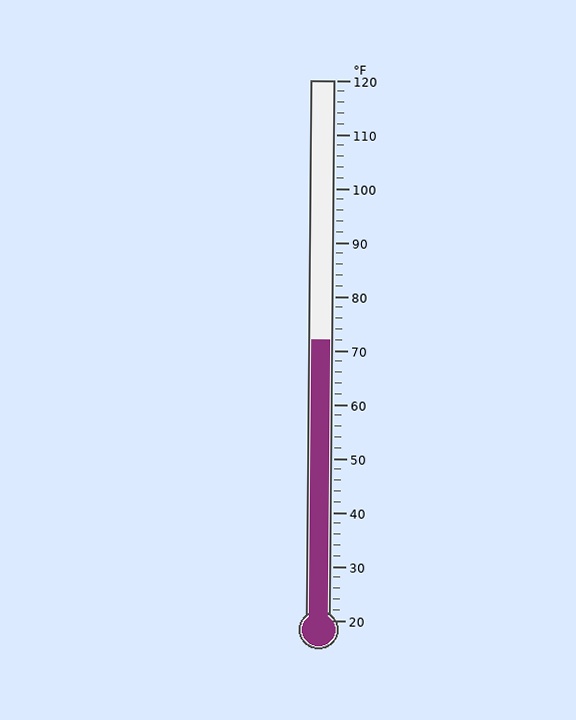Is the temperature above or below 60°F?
The temperature is above 60°F.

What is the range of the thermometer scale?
The thermometer scale ranges from 20°F to 120°F.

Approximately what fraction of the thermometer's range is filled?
The thermometer is filled to approximately 50% of its range.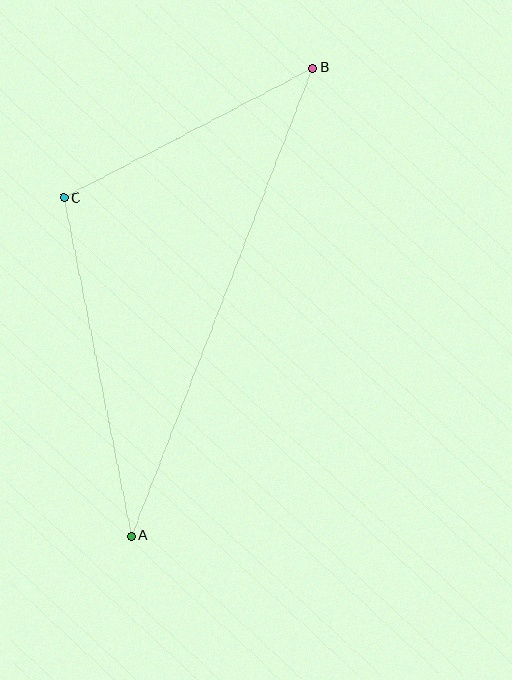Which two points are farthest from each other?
Points A and B are farthest from each other.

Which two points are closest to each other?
Points B and C are closest to each other.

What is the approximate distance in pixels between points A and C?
The distance between A and C is approximately 345 pixels.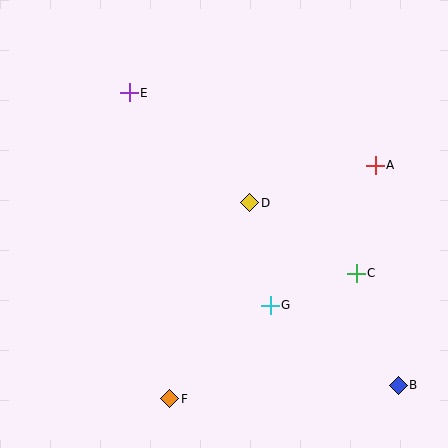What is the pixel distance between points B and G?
The distance between B and G is 151 pixels.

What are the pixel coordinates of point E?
Point E is at (129, 93).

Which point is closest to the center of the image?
Point D at (250, 203) is closest to the center.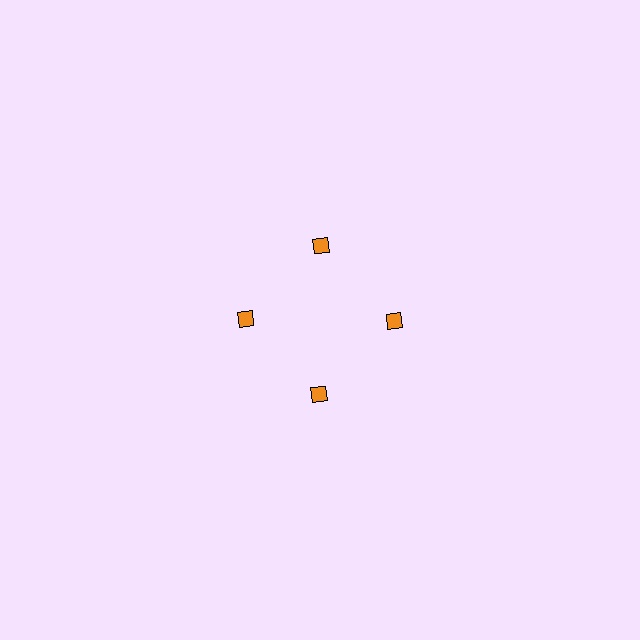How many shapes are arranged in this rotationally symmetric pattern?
There are 4 shapes, arranged in 4 groups of 1.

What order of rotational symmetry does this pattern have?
This pattern has 4-fold rotational symmetry.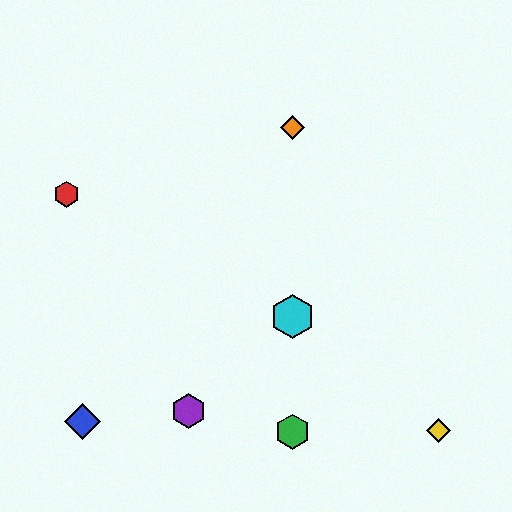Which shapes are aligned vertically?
The green hexagon, the orange diamond, the cyan hexagon are aligned vertically.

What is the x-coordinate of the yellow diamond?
The yellow diamond is at x≈439.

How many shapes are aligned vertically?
3 shapes (the green hexagon, the orange diamond, the cyan hexagon) are aligned vertically.